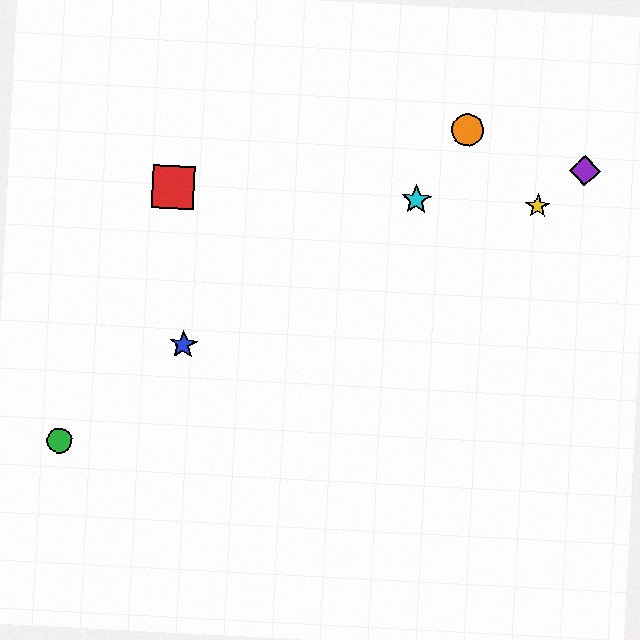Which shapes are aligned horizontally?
The red square, the yellow star, the cyan star are aligned horizontally.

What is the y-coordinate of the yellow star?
The yellow star is at y≈206.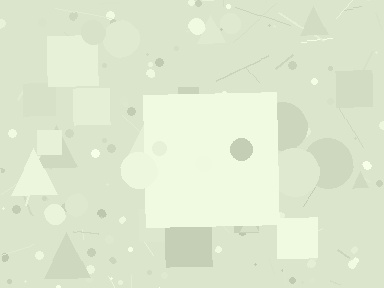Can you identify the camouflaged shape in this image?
The camouflaged shape is a square.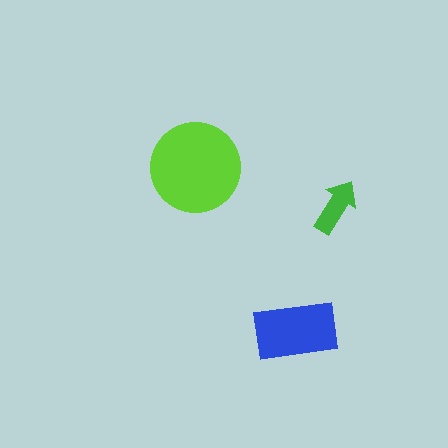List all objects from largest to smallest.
The lime circle, the blue rectangle, the green arrow.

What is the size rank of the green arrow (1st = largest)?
3rd.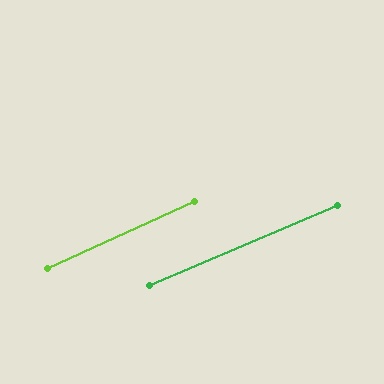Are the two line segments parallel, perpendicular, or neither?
Parallel — their directions differ by only 1.7°.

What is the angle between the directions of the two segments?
Approximately 2 degrees.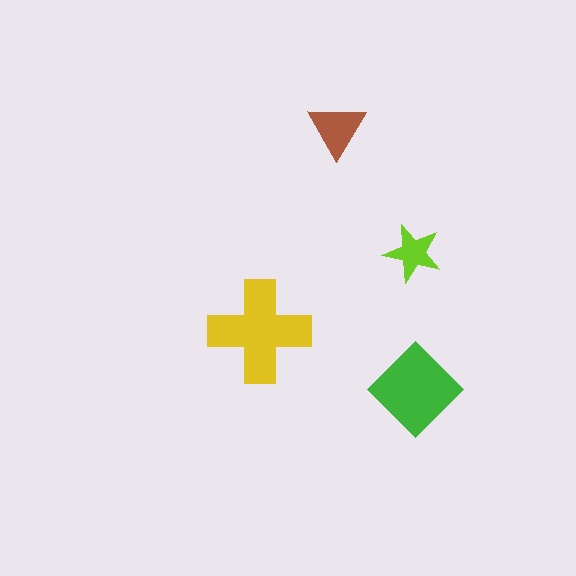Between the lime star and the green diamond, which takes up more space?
The green diamond.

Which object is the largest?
The yellow cross.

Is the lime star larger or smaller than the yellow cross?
Smaller.